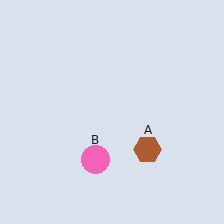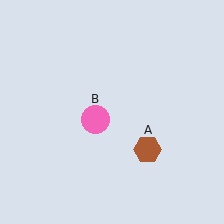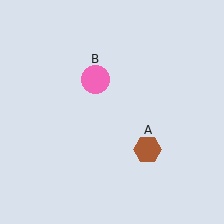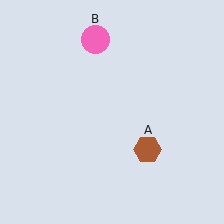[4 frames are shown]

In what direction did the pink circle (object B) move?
The pink circle (object B) moved up.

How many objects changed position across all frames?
1 object changed position: pink circle (object B).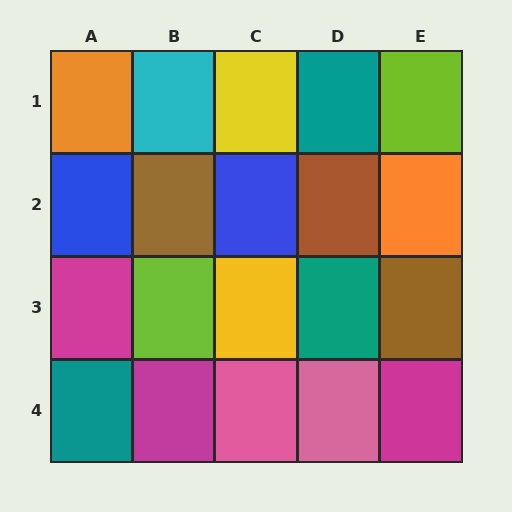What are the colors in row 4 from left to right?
Teal, magenta, pink, pink, magenta.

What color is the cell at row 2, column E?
Orange.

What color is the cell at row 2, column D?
Brown.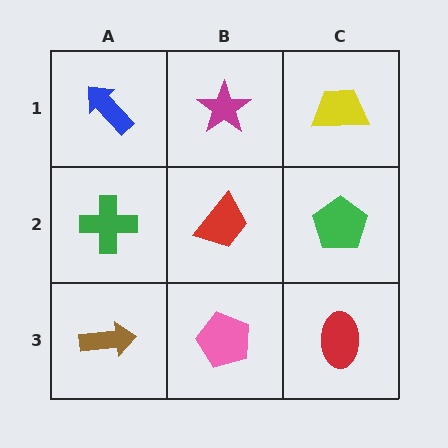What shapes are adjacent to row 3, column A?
A green cross (row 2, column A), a pink pentagon (row 3, column B).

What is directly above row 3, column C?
A green pentagon.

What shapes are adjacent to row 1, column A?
A green cross (row 2, column A), a magenta star (row 1, column B).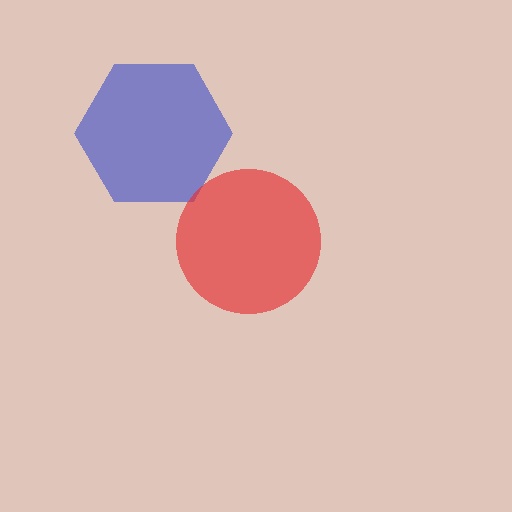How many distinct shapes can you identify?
There are 2 distinct shapes: a blue hexagon, a red circle.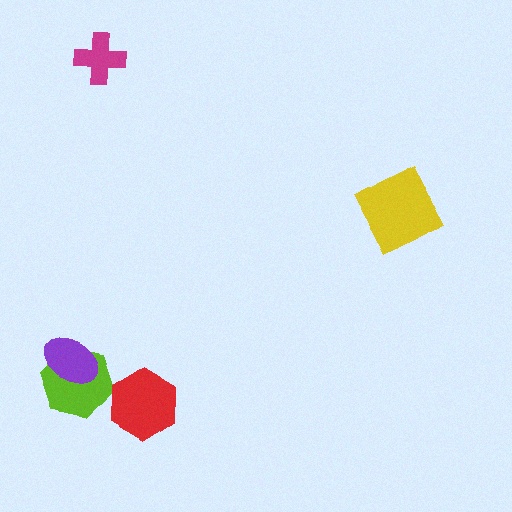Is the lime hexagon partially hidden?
Yes, it is partially covered by another shape.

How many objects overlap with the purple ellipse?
1 object overlaps with the purple ellipse.